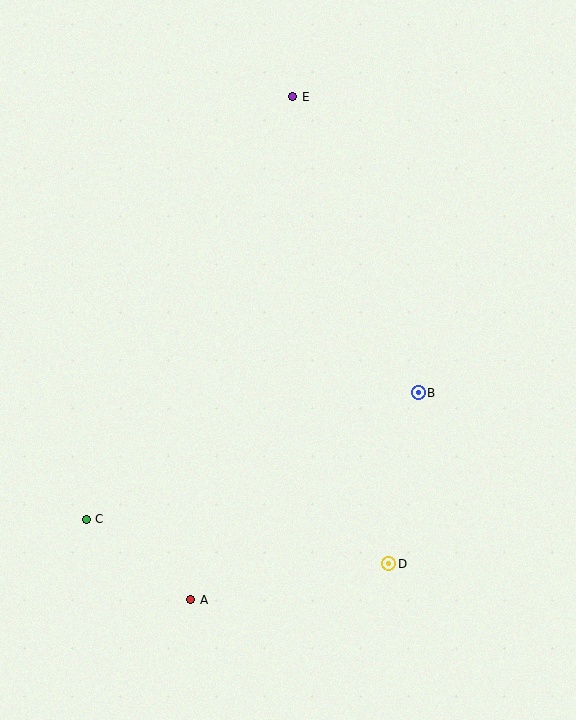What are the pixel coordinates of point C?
Point C is at (86, 519).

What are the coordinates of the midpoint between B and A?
The midpoint between B and A is at (305, 496).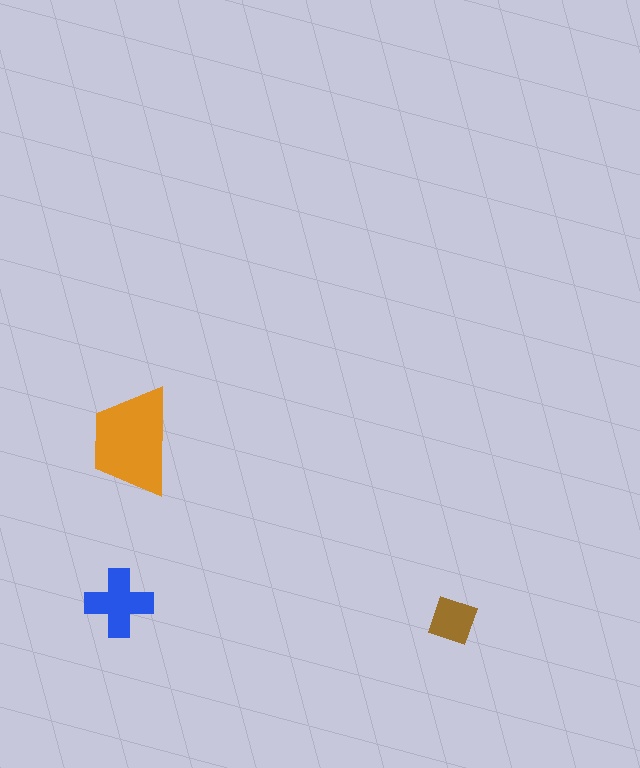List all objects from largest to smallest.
The orange trapezoid, the blue cross, the brown diamond.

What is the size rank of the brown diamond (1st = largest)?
3rd.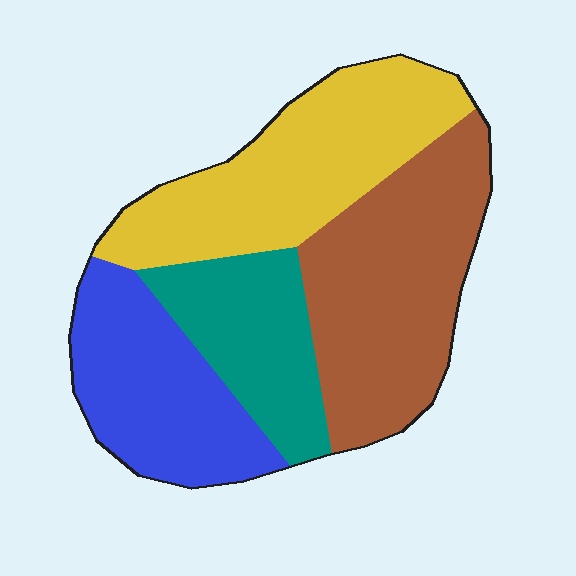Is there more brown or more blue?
Brown.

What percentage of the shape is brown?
Brown takes up about one third (1/3) of the shape.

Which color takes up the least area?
Teal, at roughly 15%.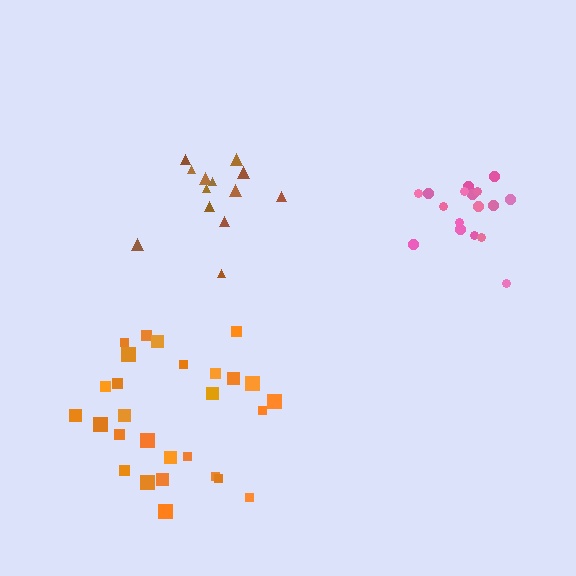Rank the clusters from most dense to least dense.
pink, orange, brown.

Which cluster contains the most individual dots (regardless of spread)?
Orange (28).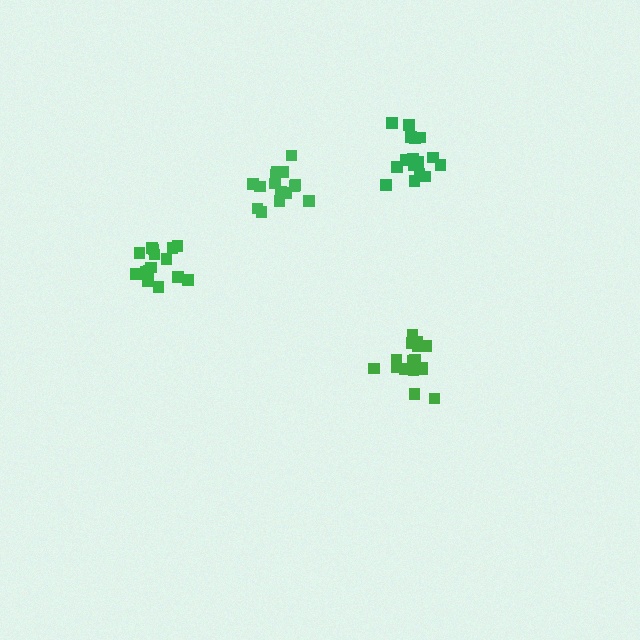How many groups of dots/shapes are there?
There are 4 groups.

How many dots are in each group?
Group 1: 17 dots, Group 2: 17 dots, Group 3: 17 dots, Group 4: 15 dots (66 total).